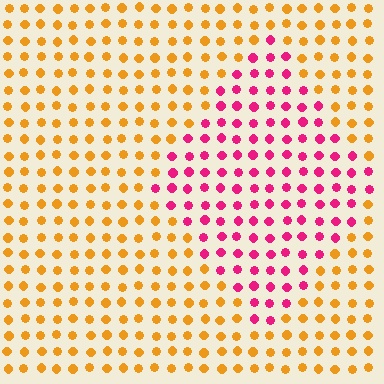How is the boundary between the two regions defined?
The boundary is defined purely by a slight shift in hue (about 66 degrees). Spacing, size, and orientation are identical on both sides.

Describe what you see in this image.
The image is filled with small orange elements in a uniform arrangement. A diamond-shaped region is visible where the elements are tinted to a slightly different hue, forming a subtle color boundary.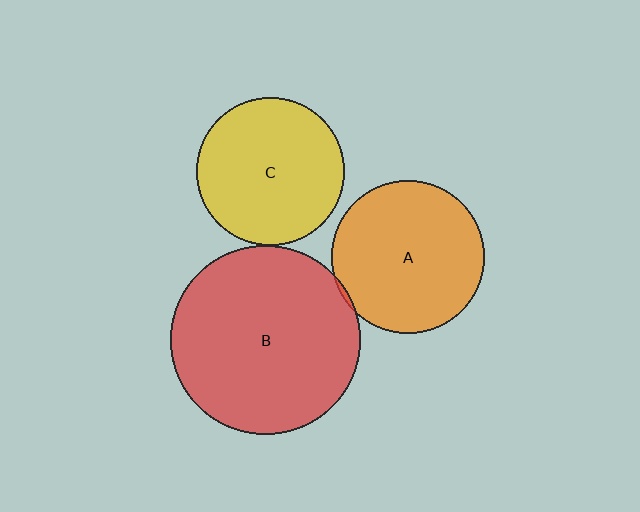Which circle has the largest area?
Circle B (red).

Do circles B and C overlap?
Yes.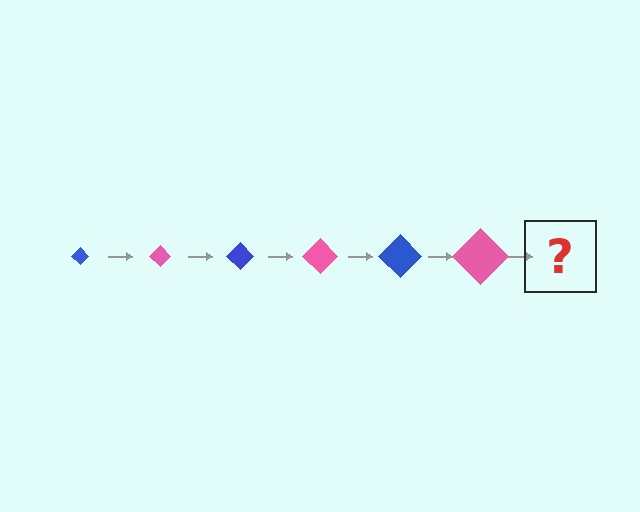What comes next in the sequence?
The next element should be a blue diamond, larger than the previous one.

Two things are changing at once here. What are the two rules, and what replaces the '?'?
The two rules are that the diamond grows larger each step and the color cycles through blue and pink. The '?' should be a blue diamond, larger than the previous one.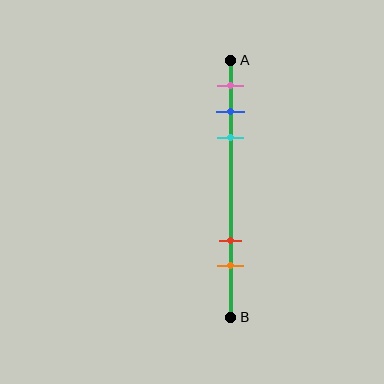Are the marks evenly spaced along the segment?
No, the marks are not evenly spaced.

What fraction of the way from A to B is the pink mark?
The pink mark is approximately 10% (0.1) of the way from A to B.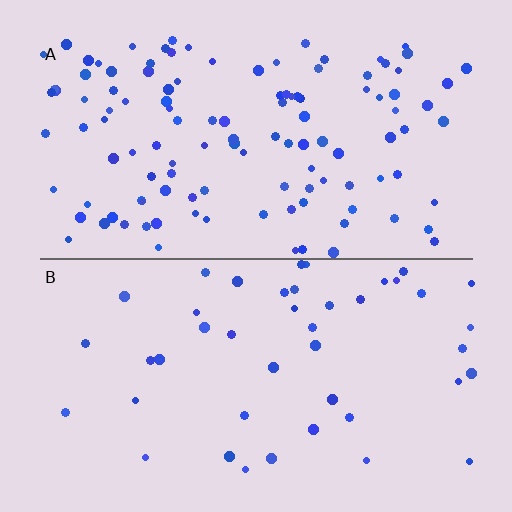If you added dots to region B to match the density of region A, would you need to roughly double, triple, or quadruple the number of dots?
Approximately triple.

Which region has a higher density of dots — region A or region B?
A (the top).